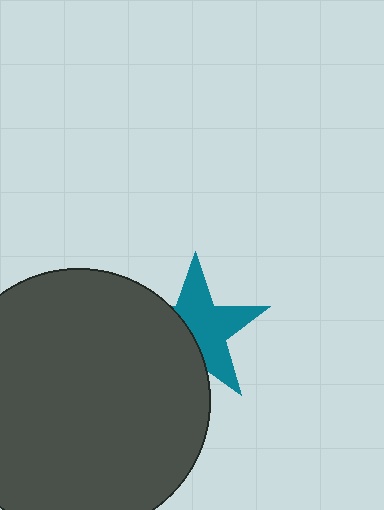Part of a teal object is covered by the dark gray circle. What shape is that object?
It is a star.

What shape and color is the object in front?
The object in front is a dark gray circle.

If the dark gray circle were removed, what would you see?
You would see the complete teal star.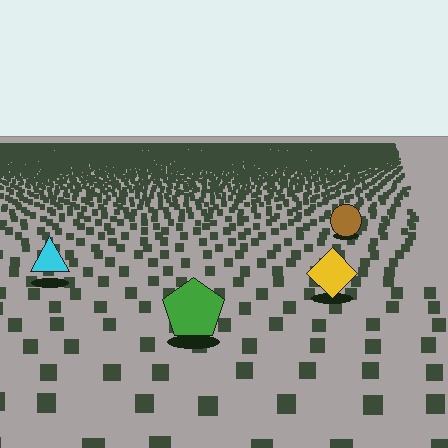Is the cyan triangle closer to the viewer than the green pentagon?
No. The green pentagon is closer — you can tell from the texture gradient: the ground texture is coarser near it.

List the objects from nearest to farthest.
From nearest to farthest: the green pentagon, the yellow diamond, the cyan triangle, the brown circle.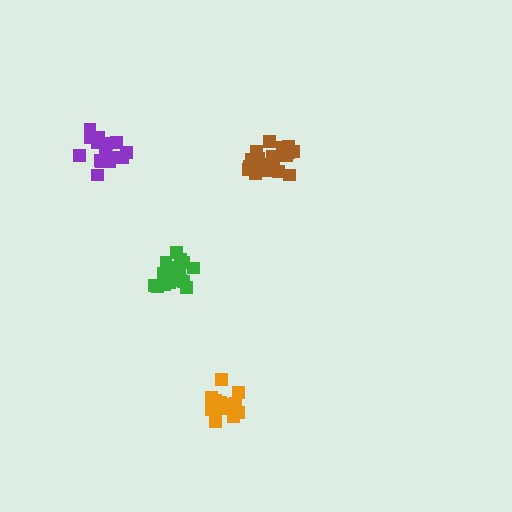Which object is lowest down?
The orange cluster is bottommost.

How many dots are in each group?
Group 1: 20 dots, Group 2: 18 dots, Group 3: 15 dots, Group 4: 21 dots (74 total).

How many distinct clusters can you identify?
There are 4 distinct clusters.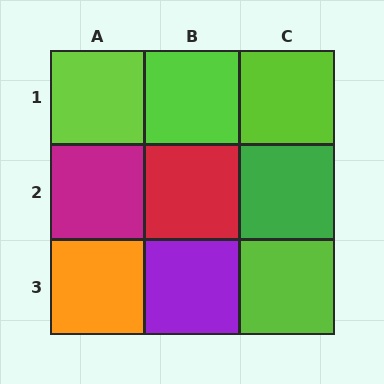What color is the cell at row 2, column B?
Red.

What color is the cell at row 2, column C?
Green.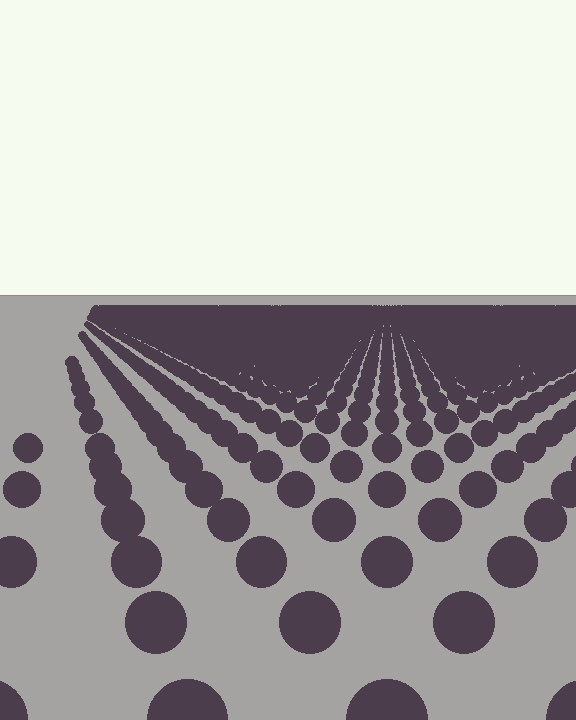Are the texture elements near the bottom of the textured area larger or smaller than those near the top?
Larger. Near the bottom, elements are closer to the viewer and appear at a bigger on-screen size.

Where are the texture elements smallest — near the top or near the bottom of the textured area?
Near the top.